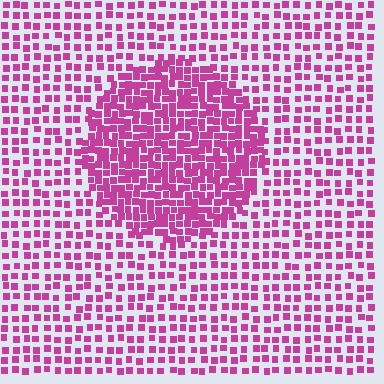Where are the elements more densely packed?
The elements are more densely packed inside the circle boundary.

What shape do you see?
I see a circle.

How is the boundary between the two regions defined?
The boundary is defined by a change in element density (approximately 2.0x ratio). All elements are the same color, size, and shape.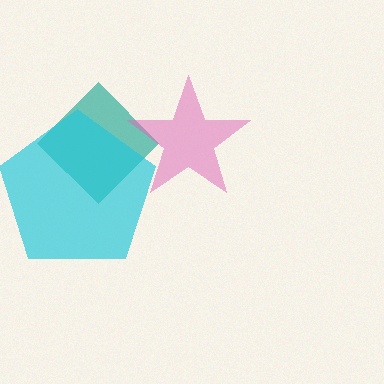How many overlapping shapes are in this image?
There are 3 overlapping shapes in the image.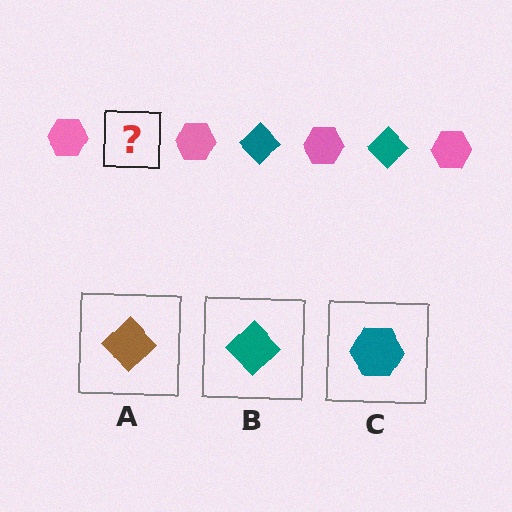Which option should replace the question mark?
Option B.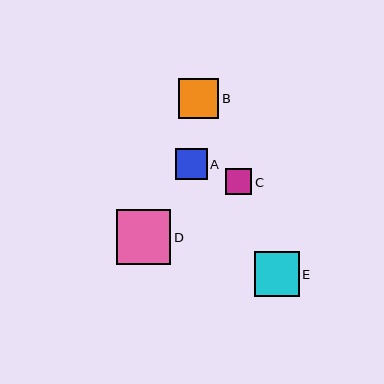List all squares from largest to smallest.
From largest to smallest: D, E, B, A, C.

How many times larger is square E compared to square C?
Square E is approximately 1.7 times the size of square C.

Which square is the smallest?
Square C is the smallest with a size of approximately 26 pixels.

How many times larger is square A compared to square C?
Square A is approximately 1.2 times the size of square C.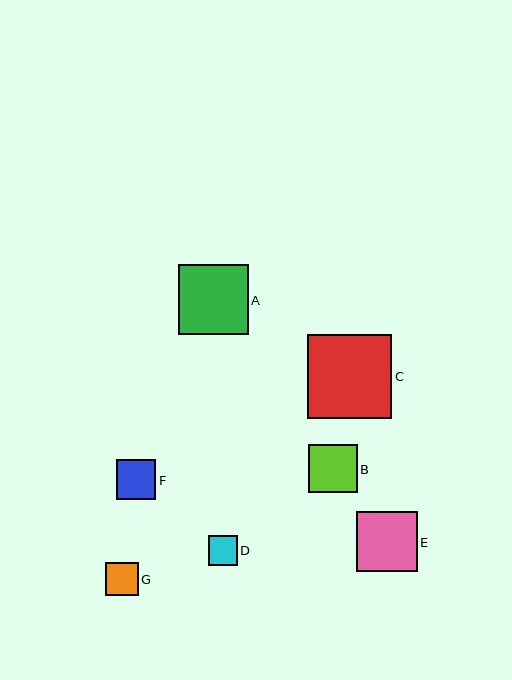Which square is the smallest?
Square D is the smallest with a size of approximately 29 pixels.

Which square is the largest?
Square C is the largest with a size of approximately 84 pixels.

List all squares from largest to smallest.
From largest to smallest: C, A, E, B, F, G, D.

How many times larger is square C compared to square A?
Square C is approximately 1.2 times the size of square A.